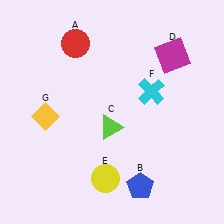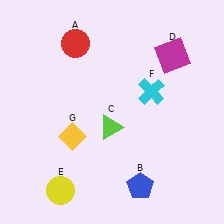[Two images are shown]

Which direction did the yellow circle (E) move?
The yellow circle (E) moved left.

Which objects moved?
The objects that moved are: the yellow circle (E), the yellow diamond (G).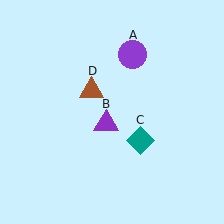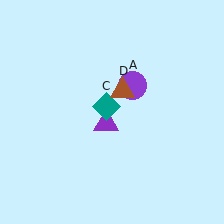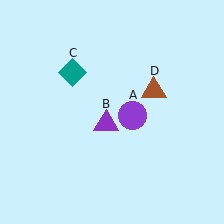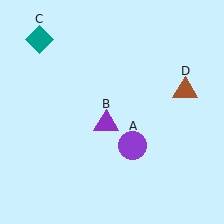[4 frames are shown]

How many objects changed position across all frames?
3 objects changed position: purple circle (object A), teal diamond (object C), brown triangle (object D).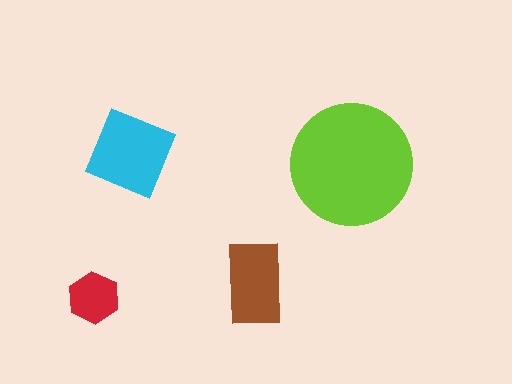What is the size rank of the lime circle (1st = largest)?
1st.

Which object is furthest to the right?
The lime circle is rightmost.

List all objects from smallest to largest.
The red hexagon, the brown rectangle, the cyan diamond, the lime circle.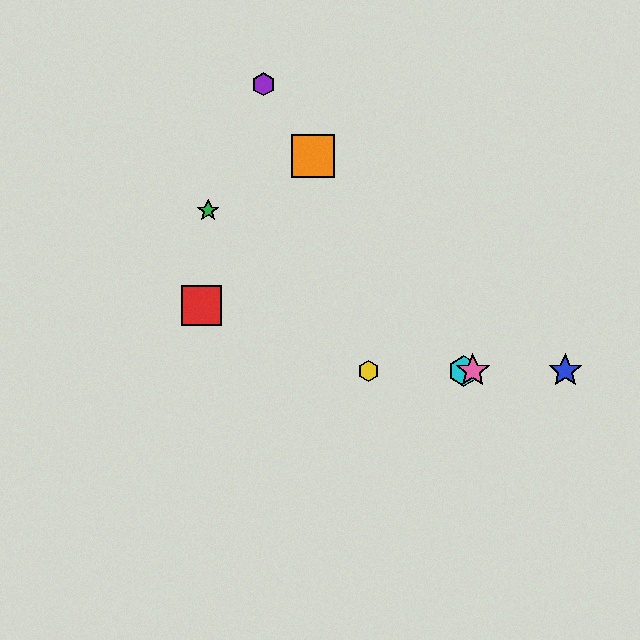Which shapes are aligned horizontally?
The blue star, the yellow hexagon, the cyan hexagon, the pink star are aligned horizontally.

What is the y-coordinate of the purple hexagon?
The purple hexagon is at y≈84.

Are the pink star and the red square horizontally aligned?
No, the pink star is at y≈371 and the red square is at y≈305.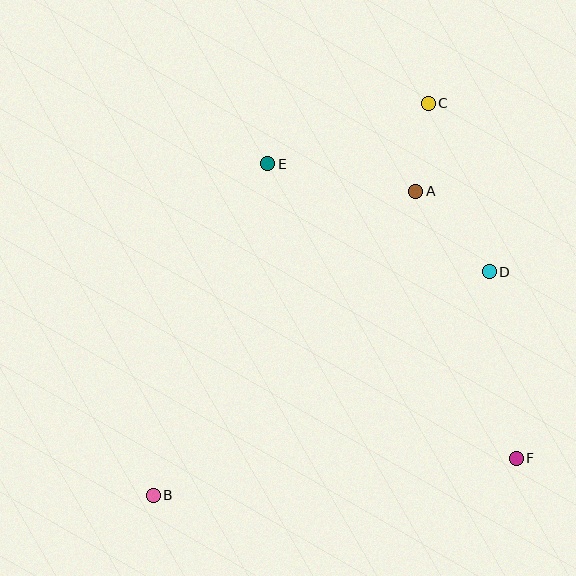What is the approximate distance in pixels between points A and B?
The distance between A and B is approximately 402 pixels.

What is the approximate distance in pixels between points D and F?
The distance between D and F is approximately 188 pixels.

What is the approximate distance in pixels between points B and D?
The distance between B and D is approximately 403 pixels.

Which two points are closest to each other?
Points A and C are closest to each other.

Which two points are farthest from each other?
Points B and C are farthest from each other.